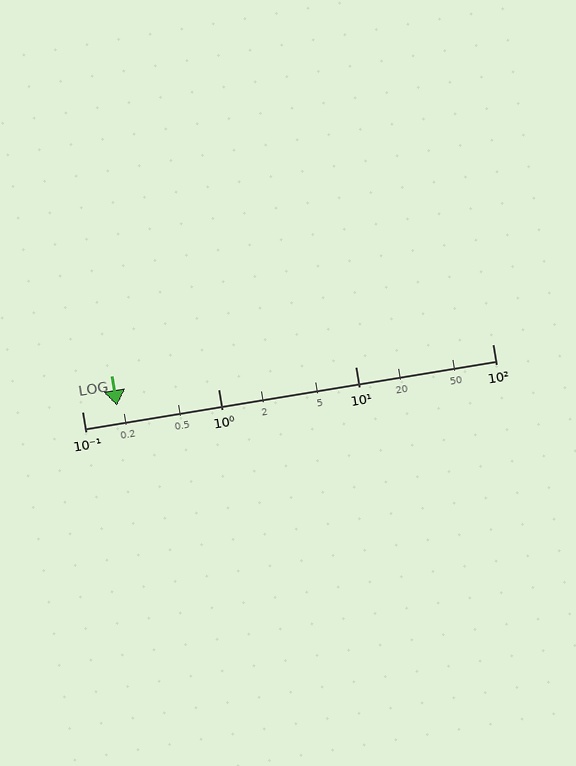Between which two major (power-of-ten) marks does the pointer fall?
The pointer is between 0.1 and 1.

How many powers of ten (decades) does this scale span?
The scale spans 3 decades, from 0.1 to 100.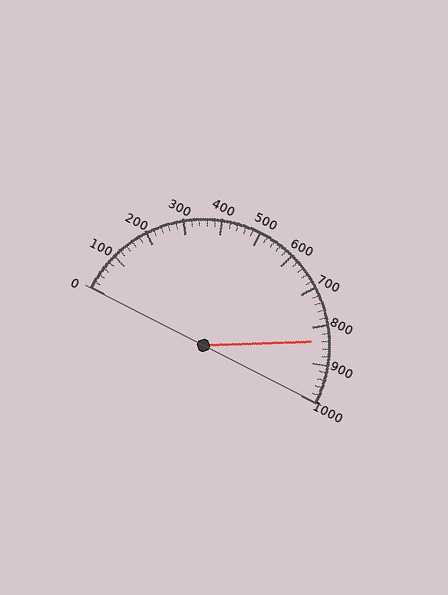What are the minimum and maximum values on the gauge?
The gauge ranges from 0 to 1000.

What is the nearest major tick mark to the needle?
The nearest major tick mark is 800.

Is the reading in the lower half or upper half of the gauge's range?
The reading is in the upper half of the range (0 to 1000).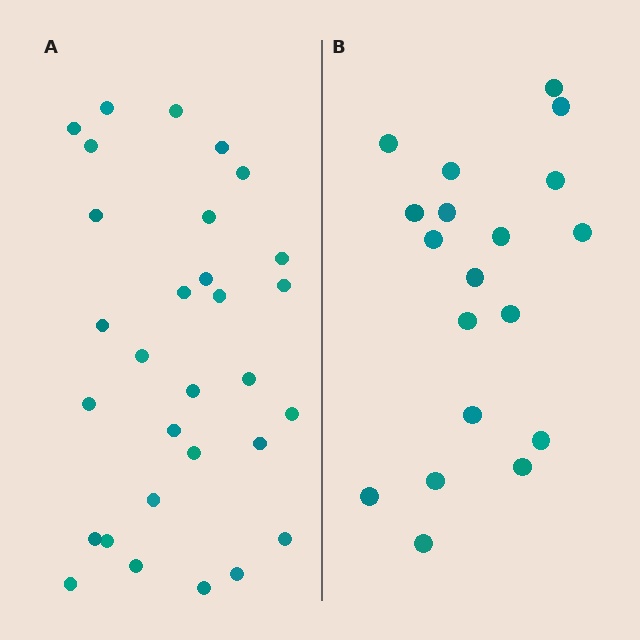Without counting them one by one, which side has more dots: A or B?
Region A (the left region) has more dots.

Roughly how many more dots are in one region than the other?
Region A has roughly 12 or so more dots than region B.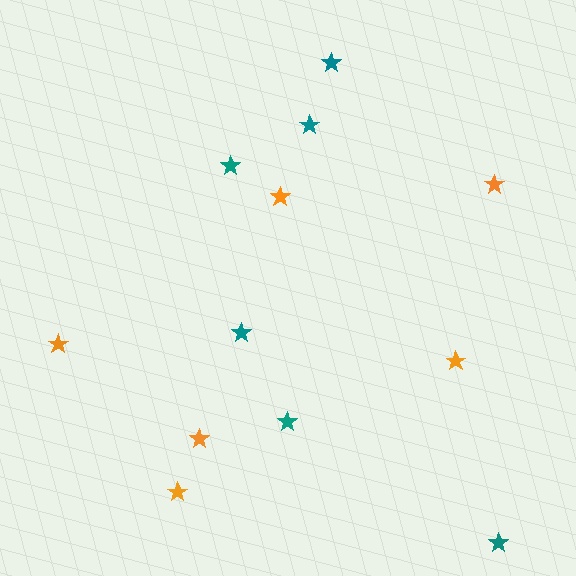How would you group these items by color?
There are 2 groups: one group of orange stars (6) and one group of teal stars (6).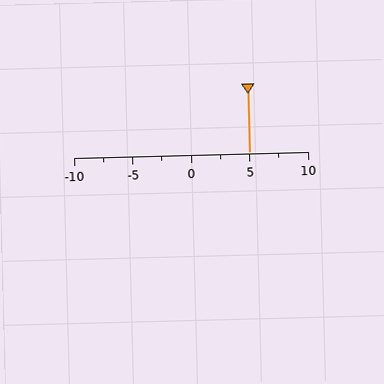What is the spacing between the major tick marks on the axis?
The major ticks are spaced 5 apart.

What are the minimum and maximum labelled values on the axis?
The axis runs from -10 to 10.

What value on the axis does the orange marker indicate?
The marker indicates approximately 5.